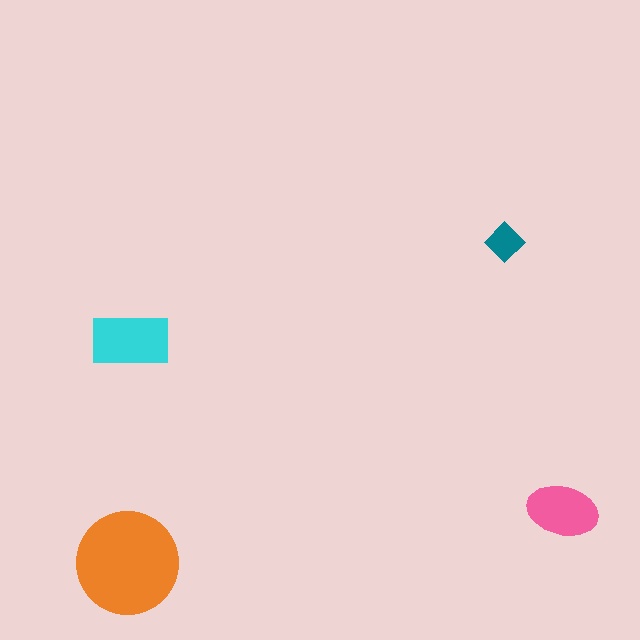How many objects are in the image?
There are 4 objects in the image.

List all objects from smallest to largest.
The teal diamond, the pink ellipse, the cyan rectangle, the orange circle.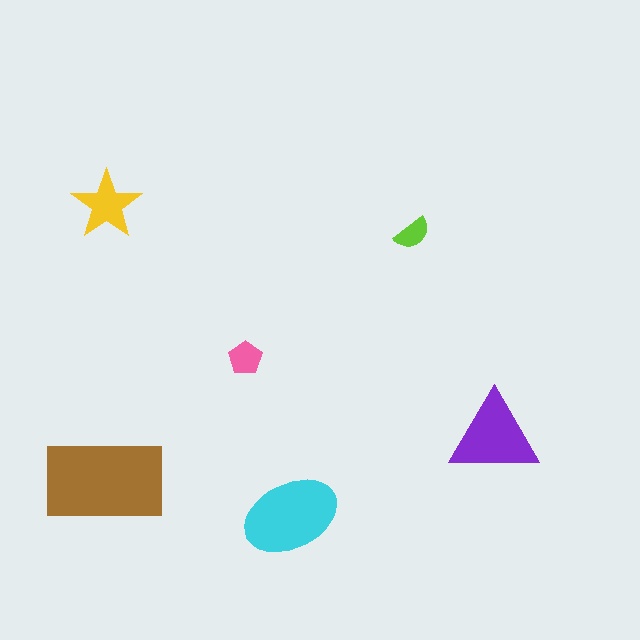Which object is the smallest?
The lime semicircle.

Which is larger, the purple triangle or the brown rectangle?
The brown rectangle.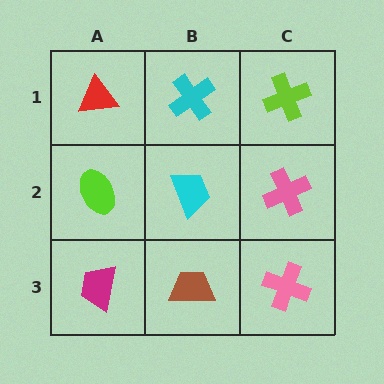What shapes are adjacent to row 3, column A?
A lime ellipse (row 2, column A), a brown trapezoid (row 3, column B).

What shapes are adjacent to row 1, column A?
A lime ellipse (row 2, column A), a cyan cross (row 1, column B).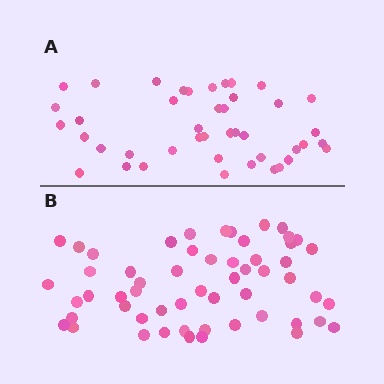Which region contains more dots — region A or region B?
Region B (the bottom region) has more dots.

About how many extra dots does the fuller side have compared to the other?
Region B has approximately 15 more dots than region A.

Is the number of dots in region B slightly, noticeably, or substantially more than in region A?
Region B has noticeably more, but not dramatically so. The ratio is roughly 1.3 to 1.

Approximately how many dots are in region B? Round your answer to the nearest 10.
About 60 dots. (The exact count is 56, which rounds to 60.)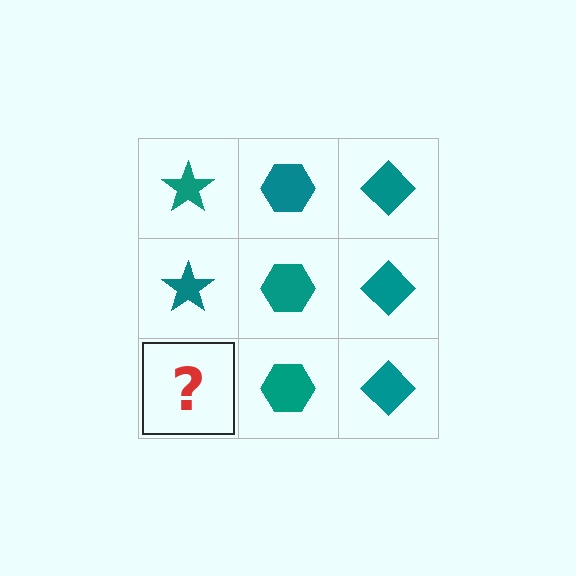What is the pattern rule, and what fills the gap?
The rule is that each column has a consistent shape. The gap should be filled with a teal star.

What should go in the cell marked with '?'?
The missing cell should contain a teal star.